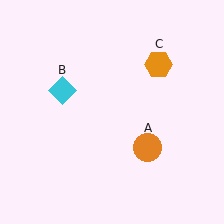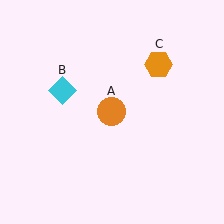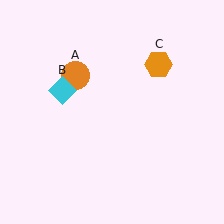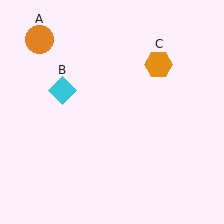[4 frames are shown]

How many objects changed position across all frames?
1 object changed position: orange circle (object A).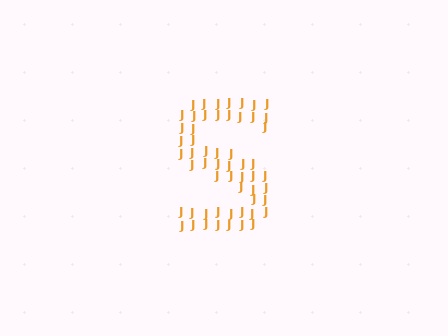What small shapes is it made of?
It is made of small letter J's.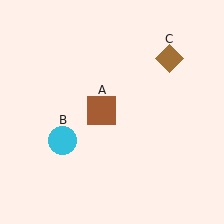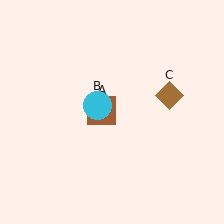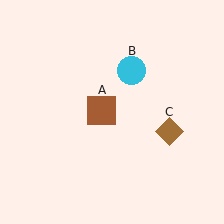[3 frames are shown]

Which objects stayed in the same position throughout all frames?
Brown square (object A) remained stationary.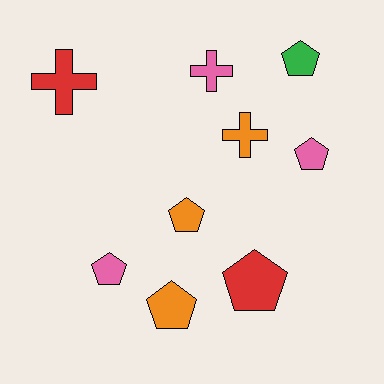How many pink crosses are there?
There is 1 pink cross.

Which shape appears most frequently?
Pentagon, with 6 objects.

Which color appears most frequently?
Pink, with 3 objects.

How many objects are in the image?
There are 9 objects.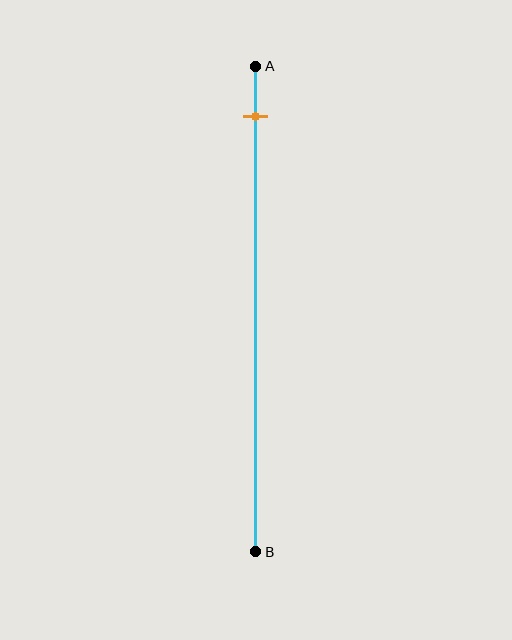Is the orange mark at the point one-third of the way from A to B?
No, the mark is at about 10% from A, not at the 33% one-third point.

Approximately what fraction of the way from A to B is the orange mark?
The orange mark is approximately 10% of the way from A to B.